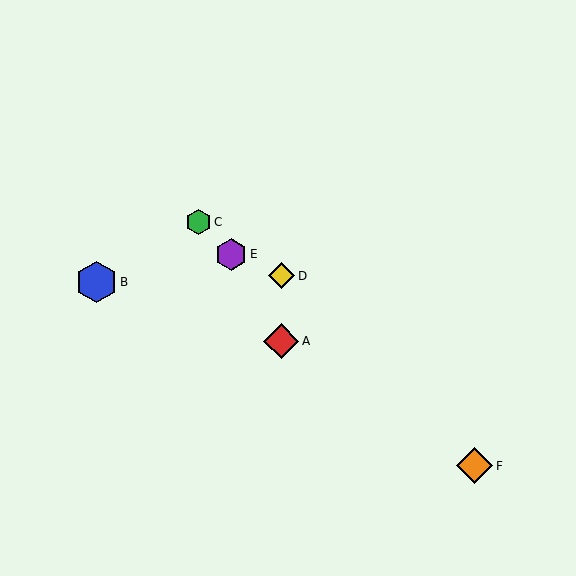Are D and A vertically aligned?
Yes, both are at x≈281.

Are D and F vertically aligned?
No, D is at x≈281 and F is at x≈474.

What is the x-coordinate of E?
Object E is at x≈231.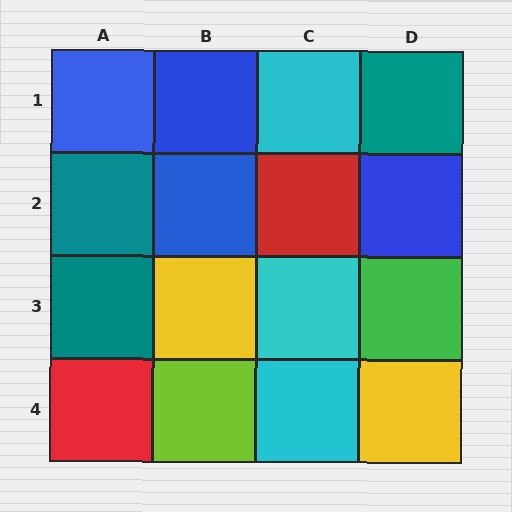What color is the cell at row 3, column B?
Yellow.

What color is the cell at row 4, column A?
Red.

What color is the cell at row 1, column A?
Blue.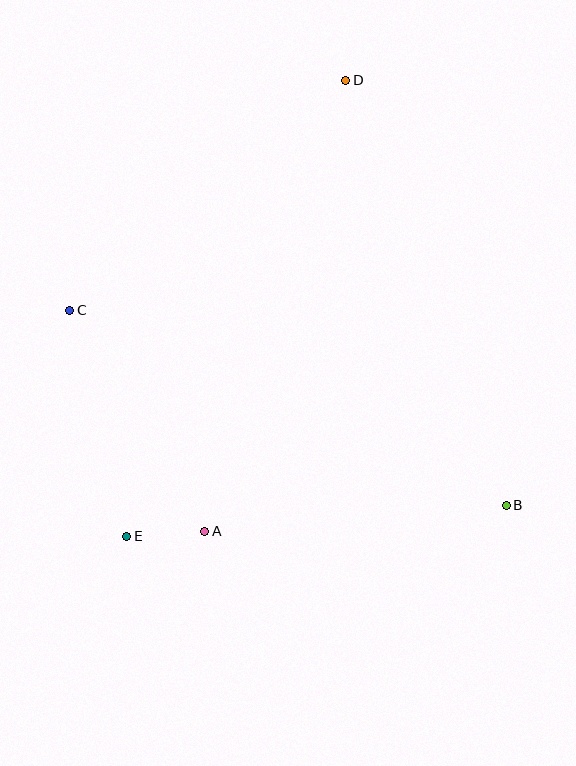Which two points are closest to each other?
Points A and E are closest to each other.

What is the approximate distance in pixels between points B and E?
The distance between B and E is approximately 381 pixels.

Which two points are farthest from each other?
Points D and E are farthest from each other.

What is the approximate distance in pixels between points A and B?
The distance between A and B is approximately 303 pixels.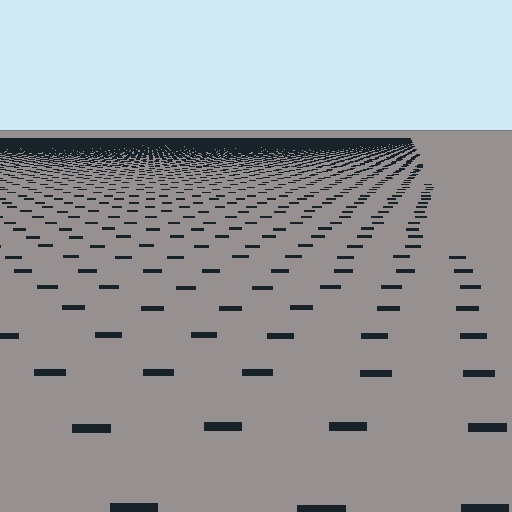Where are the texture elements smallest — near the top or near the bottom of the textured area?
Near the top.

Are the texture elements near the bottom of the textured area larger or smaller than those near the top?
Larger. Near the bottom, elements are closer to the viewer and appear at a bigger on-screen size.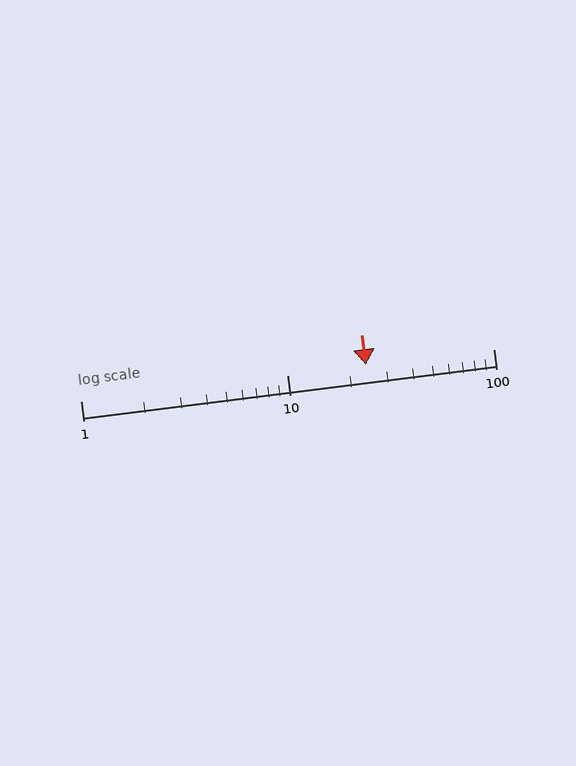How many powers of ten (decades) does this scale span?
The scale spans 2 decades, from 1 to 100.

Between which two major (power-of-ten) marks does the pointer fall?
The pointer is between 10 and 100.